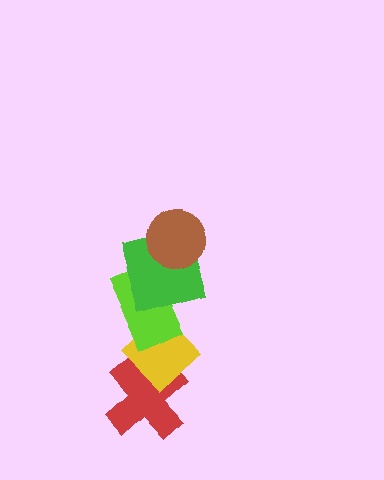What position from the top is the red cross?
The red cross is 5th from the top.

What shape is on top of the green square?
The brown circle is on top of the green square.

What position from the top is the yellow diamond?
The yellow diamond is 4th from the top.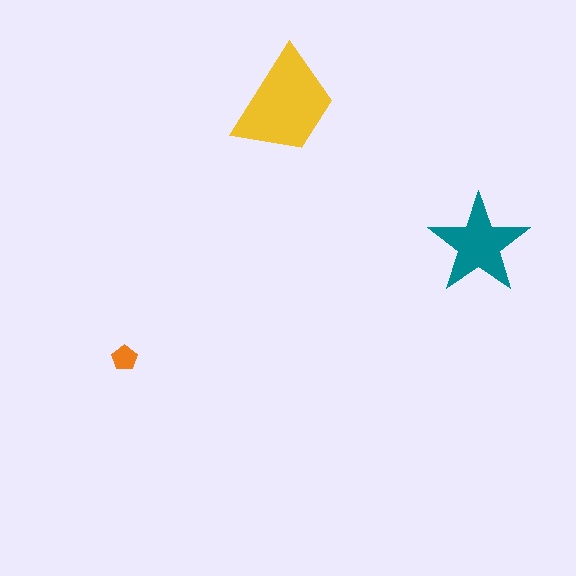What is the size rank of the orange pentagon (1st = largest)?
3rd.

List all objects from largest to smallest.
The yellow trapezoid, the teal star, the orange pentagon.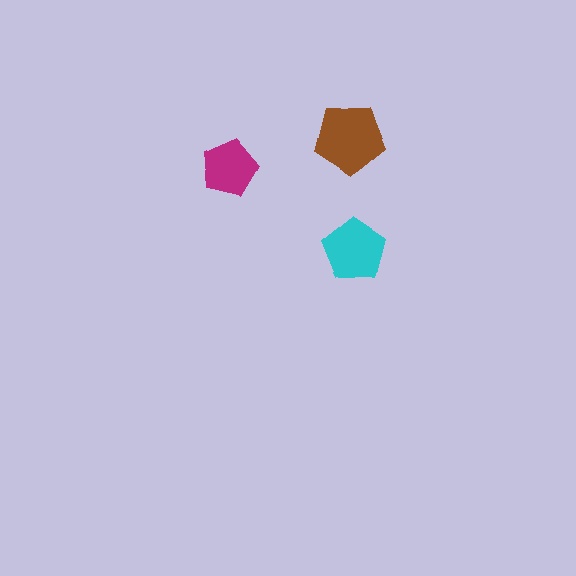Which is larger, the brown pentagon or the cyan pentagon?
The brown one.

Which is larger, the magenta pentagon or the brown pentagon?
The brown one.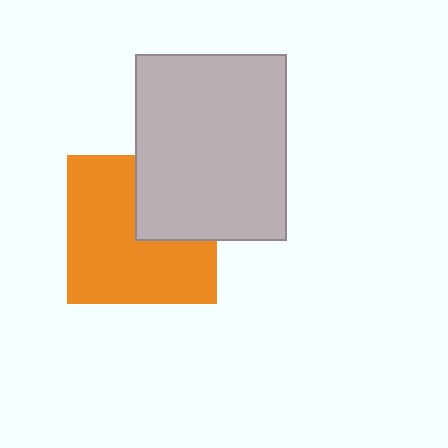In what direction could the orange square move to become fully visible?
The orange square could move toward the lower-left. That would shift it out from behind the light gray rectangle entirely.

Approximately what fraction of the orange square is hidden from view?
Roughly 32% of the orange square is hidden behind the light gray rectangle.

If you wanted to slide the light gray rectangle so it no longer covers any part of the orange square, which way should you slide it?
Slide it toward the upper-right — that is the most direct way to separate the two shapes.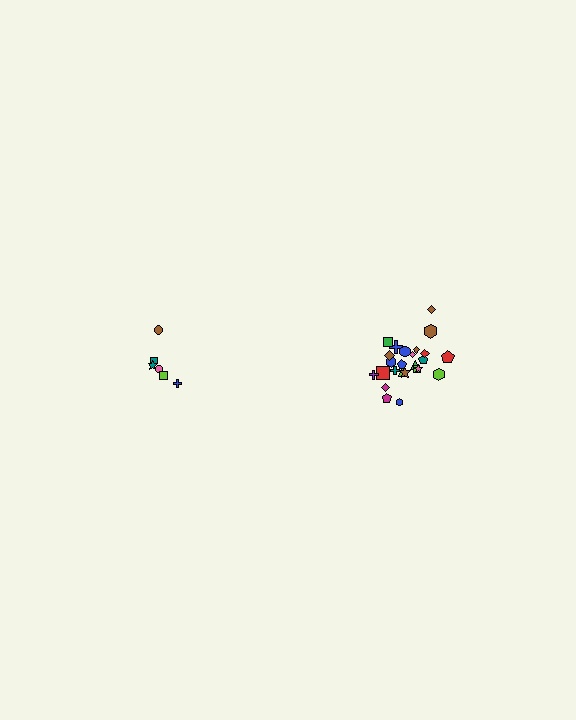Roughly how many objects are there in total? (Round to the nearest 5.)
Roughly 30 objects in total.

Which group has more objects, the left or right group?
The right group.